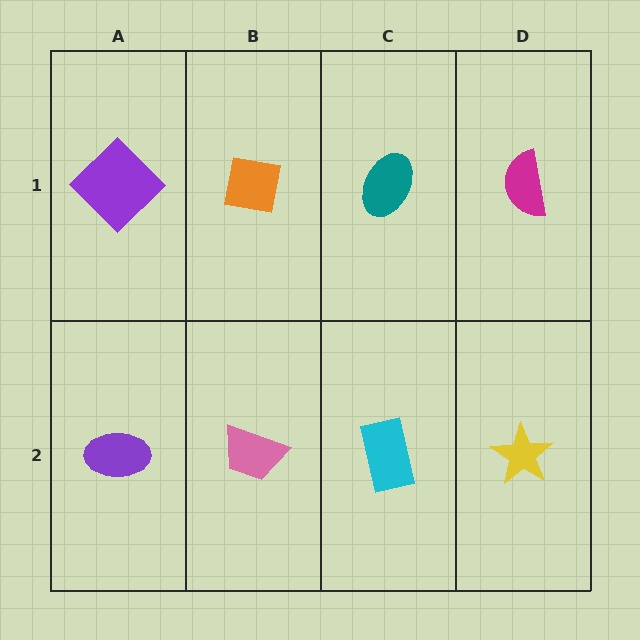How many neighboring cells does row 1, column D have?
2.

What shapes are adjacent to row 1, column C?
A cyan rectangle (row 2, column C), an orange square (row 1, column B), a magenta semicircle (row 1, column D).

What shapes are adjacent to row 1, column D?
A yellow star (row 2, column D), a teal ellipse (row 1, column C).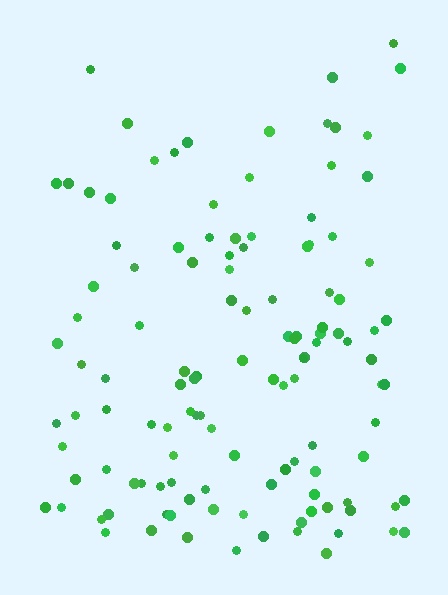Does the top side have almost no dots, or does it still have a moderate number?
Still a moderate number, just noticeably fewer than the bottom.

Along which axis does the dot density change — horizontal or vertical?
Vertical.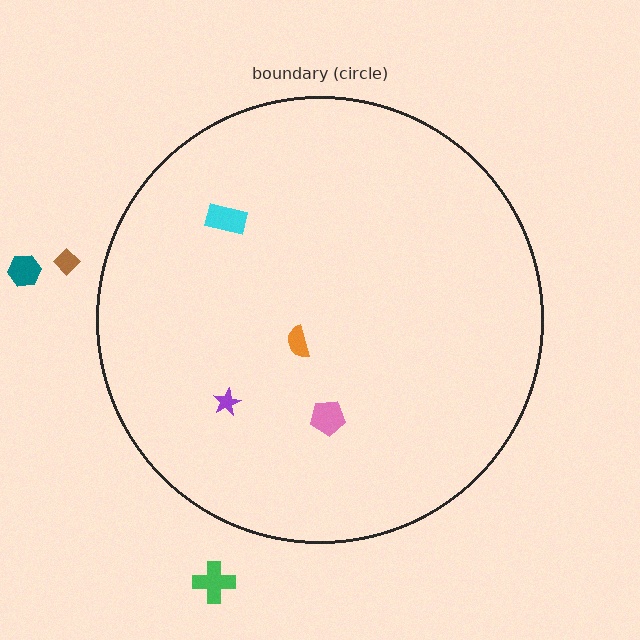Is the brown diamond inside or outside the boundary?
Outside.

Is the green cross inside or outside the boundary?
Outside.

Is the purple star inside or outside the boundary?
Inside.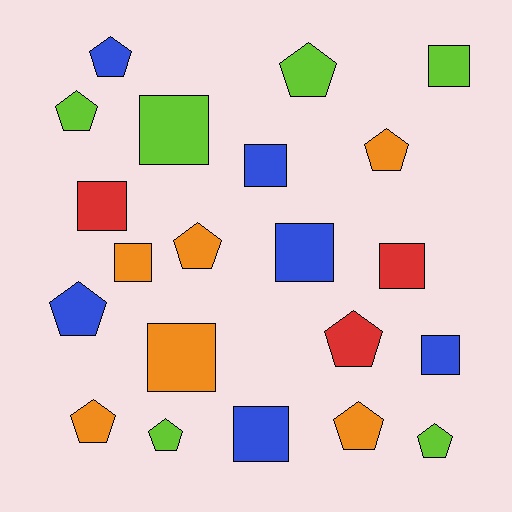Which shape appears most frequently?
Pentagon, with 11 objects.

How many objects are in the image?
There are 21 objects.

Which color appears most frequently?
Orange, with 6 objects.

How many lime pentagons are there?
There are 4 lime pentagons.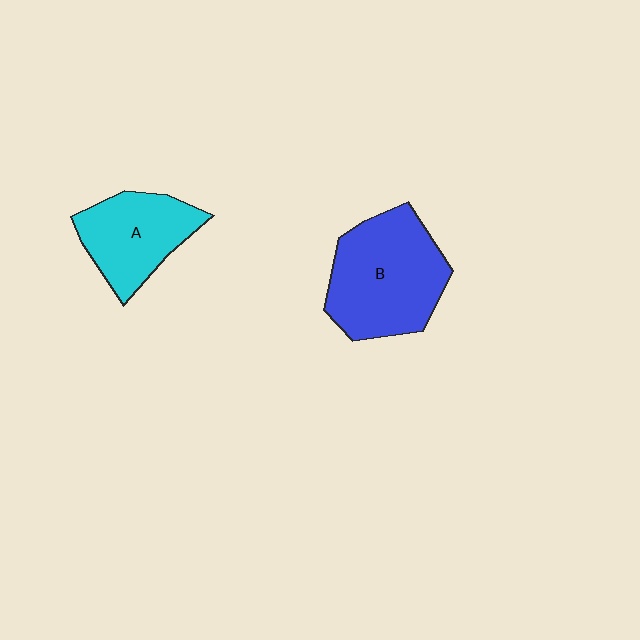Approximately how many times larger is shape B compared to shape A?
Approximately 1.4 times.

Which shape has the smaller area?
Shape A (cyan).